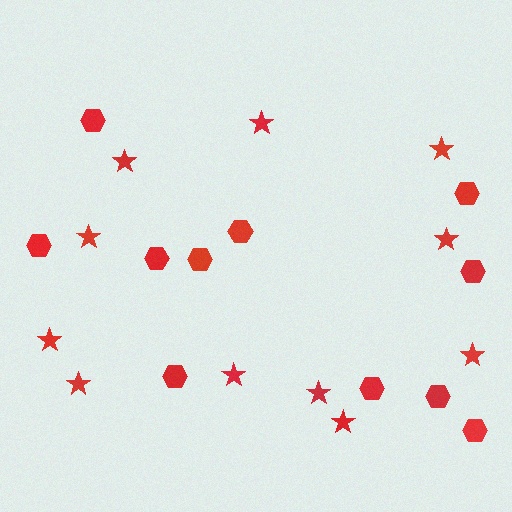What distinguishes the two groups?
There are 2 groups: one group of hexagons (11) and one group of stars (11).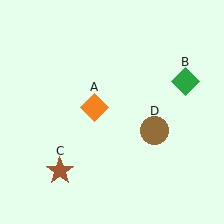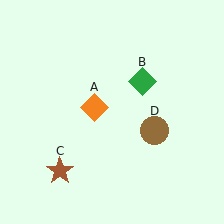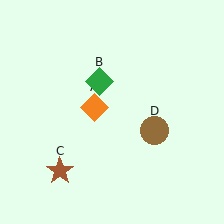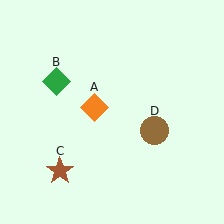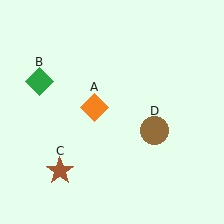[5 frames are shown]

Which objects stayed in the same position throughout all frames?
Orange diamond (object A) and brown star (object C) and brown circle (object D) remained stationary.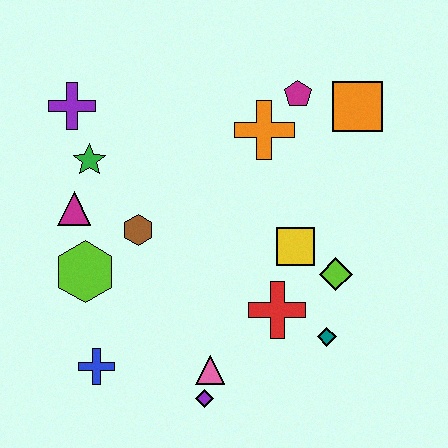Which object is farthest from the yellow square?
The purple cross is farthest from the yellow square.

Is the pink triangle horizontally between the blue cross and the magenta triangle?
No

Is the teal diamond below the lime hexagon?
Yes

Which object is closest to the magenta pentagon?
The orange cross is closest to the magenta pentagon.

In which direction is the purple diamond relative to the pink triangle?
The purple diamond is below the pink triangle.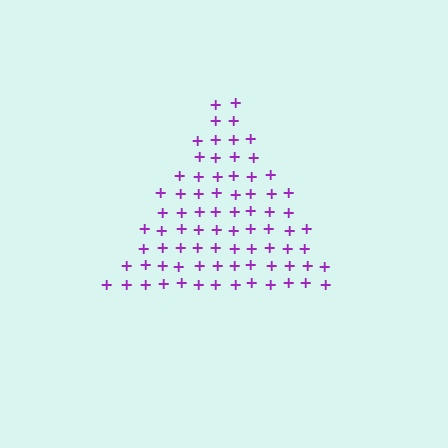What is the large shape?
The large shape is a triangle.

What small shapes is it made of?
It is made of small plus signs.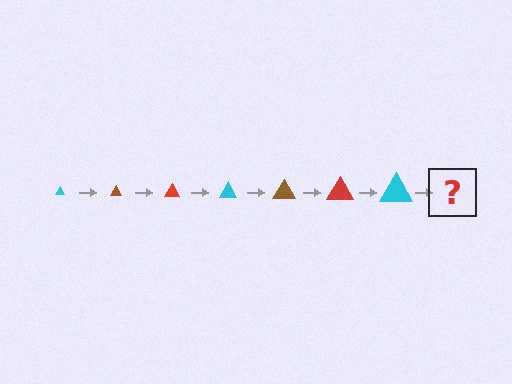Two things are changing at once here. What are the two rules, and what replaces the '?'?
The two rules are that the triangle grows larger each step and the color cycles through cyan, brown, and red. The '?' should be a brown triangle, larger than the previous one.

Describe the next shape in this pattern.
It should be a brown triangle, larger than the previous one.